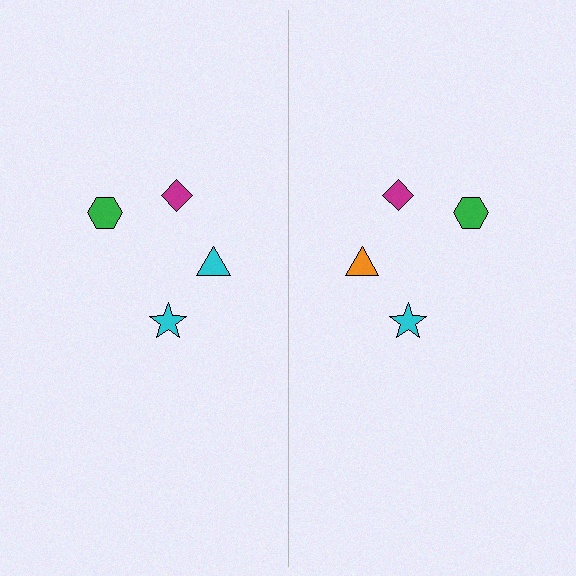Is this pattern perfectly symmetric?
No, the pattern is not perfectly symmetric. The orange triangle on the right side breaks the symmetry — its mirror counterpart is cyan.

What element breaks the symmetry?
The orange triangle on the right side breaks the symmetry — its mirror counterpart is cyan.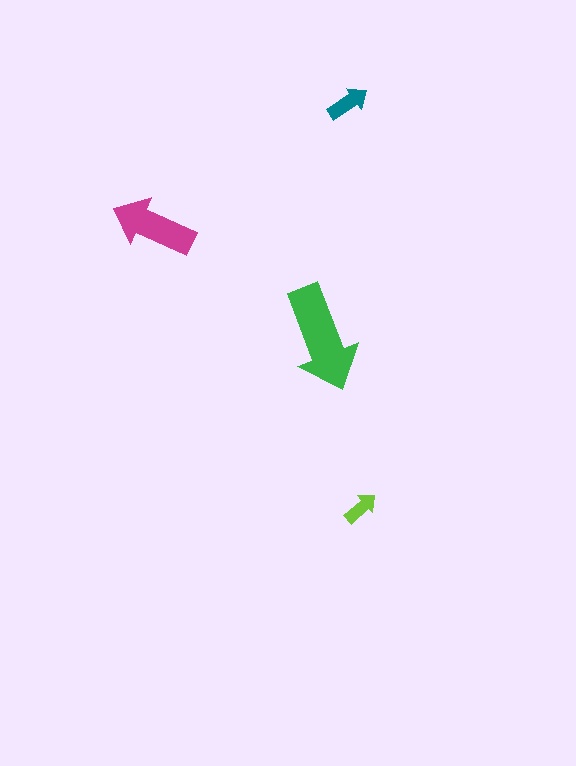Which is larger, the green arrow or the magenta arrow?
The green one.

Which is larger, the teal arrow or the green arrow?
The green one.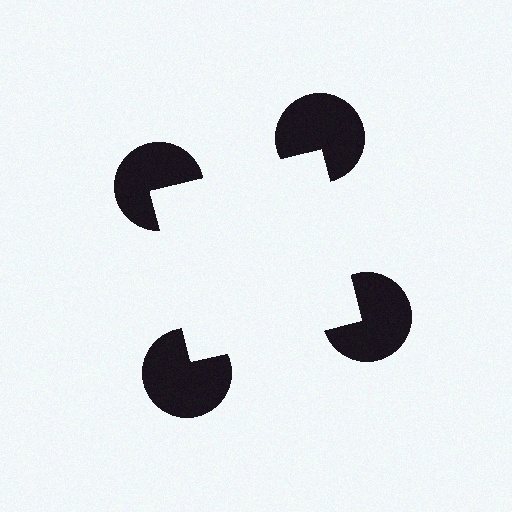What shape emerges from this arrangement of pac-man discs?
An illusory square — its edges are inferred from the aligned wedge cuts in the pac-man discs, not physically drawn.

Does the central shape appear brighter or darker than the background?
It typically appears slightly brighter than the background, even though no actual brightness change is drawn.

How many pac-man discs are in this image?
There are 4 — one at each vertex of the illusory square.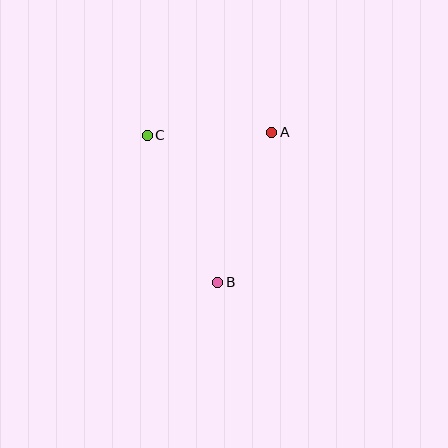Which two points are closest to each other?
Points A and C are closest to each other.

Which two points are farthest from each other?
Points B and C are farthest from each other.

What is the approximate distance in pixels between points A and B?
The distance between A and B is approximately 159 pixels.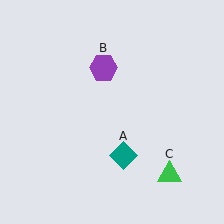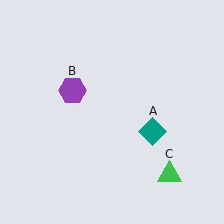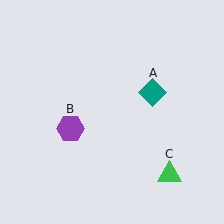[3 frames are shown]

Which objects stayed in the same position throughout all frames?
Green triangle (object C) remained stationary.